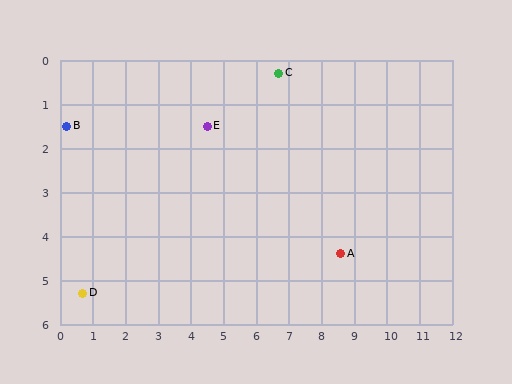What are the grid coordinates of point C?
Point C is at approximately (6.7, 0.3).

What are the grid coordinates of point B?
Point B is at approximately (0.2, 1.5).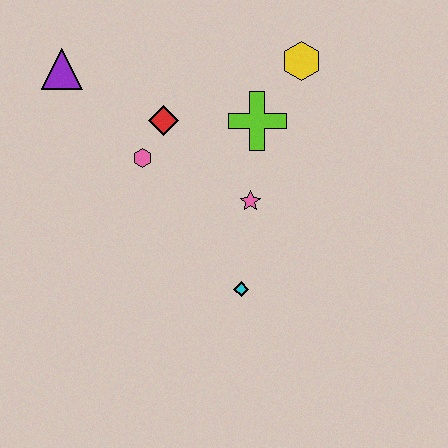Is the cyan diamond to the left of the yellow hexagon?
Yes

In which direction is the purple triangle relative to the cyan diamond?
The purple triangle is above the cyan diamond.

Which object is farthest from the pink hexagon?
The yellow hexagon is farthest from the pink hexagon.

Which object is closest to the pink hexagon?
The red diamond is closest to the pink hexagon.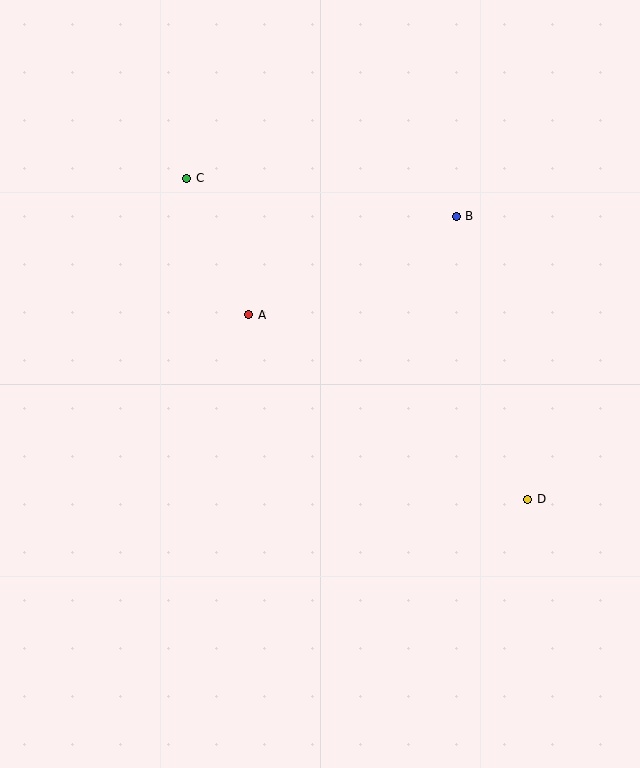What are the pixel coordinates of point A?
Point A is at (249, 315).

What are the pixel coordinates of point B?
Point B is at (456, 216).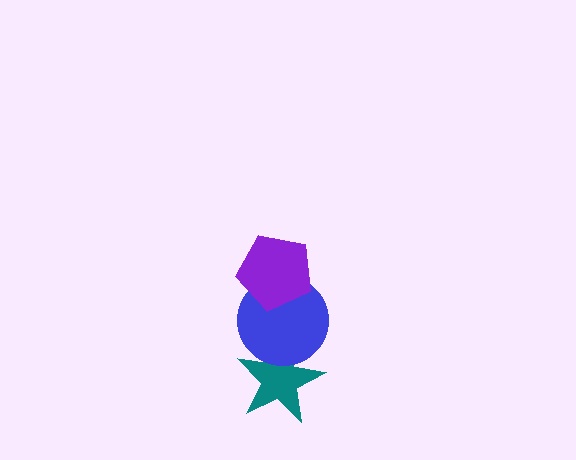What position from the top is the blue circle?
The blue circle is 2nd from the top.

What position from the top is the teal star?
The teal star is 3rd from the top.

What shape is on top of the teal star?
The blue circle is on top of the teal star.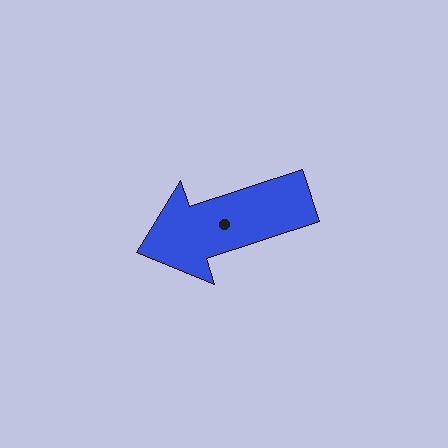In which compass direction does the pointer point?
West.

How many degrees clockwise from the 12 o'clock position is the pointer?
Approximately 252 degrees.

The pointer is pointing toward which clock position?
Roughly 8 o'clock.